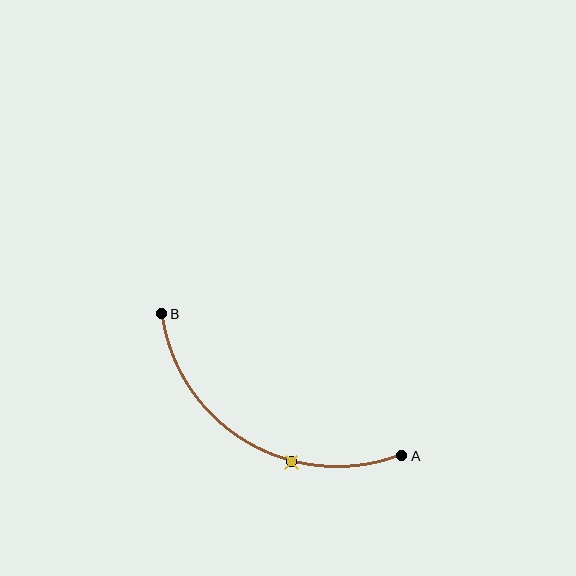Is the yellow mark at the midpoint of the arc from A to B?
No. The yellow mark lies on the arc but is closer to endpoint A. The arc midpoint would be at the point on the curve equidistant along the arc from both A and B.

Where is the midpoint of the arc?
The arc midpoint is the point on the curve farthest from the straight line joining A and B. It sits below that line.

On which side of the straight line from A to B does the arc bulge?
The arc bulges below the straight line connecting A and B.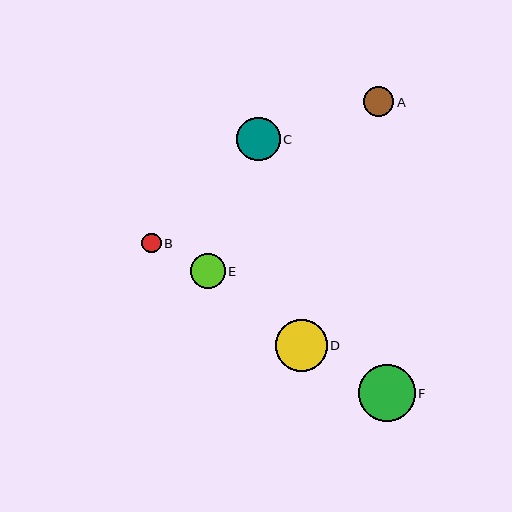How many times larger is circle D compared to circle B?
Circle D is approximately 2.7 times the size of circle B.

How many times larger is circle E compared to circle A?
Circle E is approximately 1.1 times the size of circle A.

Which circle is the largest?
Circle F is the largest with a size of approximately 57 pixels.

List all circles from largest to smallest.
From largest to smallest: F, D, C, E, A, B.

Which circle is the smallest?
Circle B is the smallest with a size of approximately 19 pixels.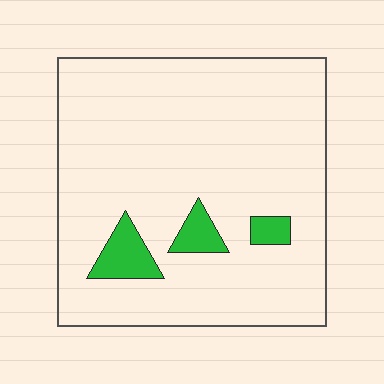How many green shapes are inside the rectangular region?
3.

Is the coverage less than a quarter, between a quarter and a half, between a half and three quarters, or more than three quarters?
Less than a quarter.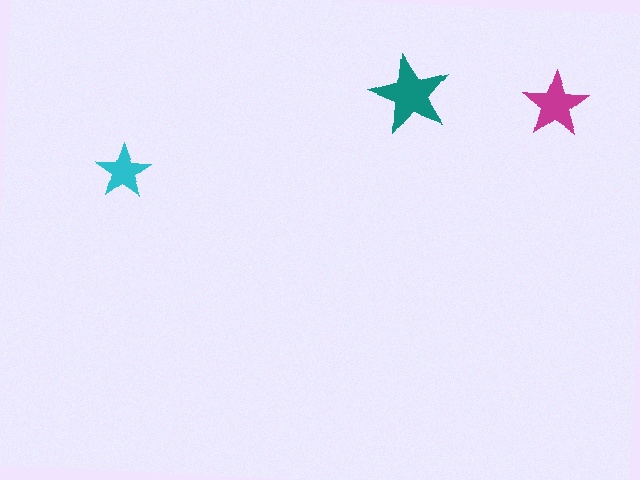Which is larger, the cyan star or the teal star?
The teal one.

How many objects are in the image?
There are 3 objects in the image.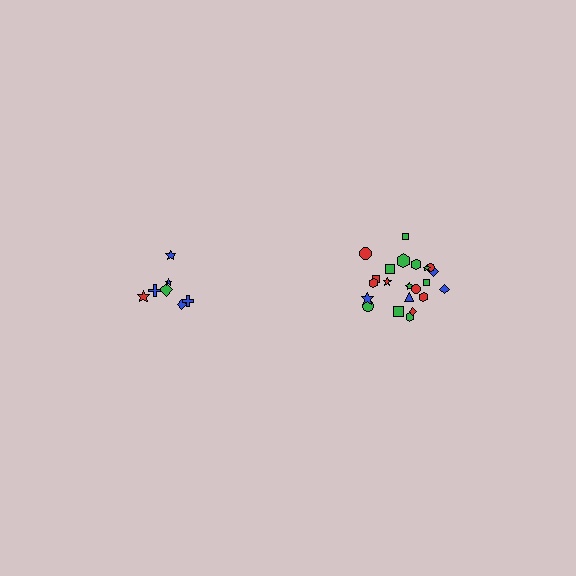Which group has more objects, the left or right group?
The right group.